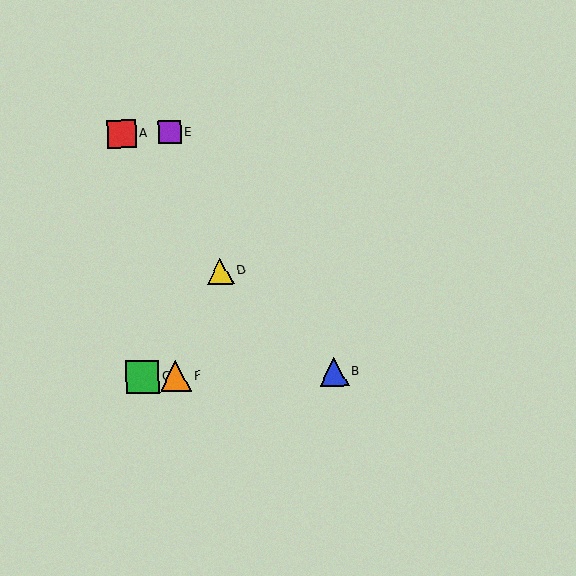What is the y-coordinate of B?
Object B is at y≈372.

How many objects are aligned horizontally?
3 objects (B, C, F) are aligned horizontally.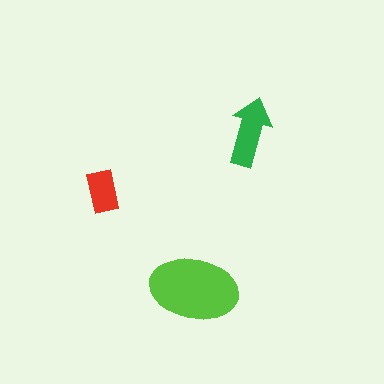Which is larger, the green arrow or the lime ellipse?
The lime ellipse.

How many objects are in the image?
There are 3 objects in the image.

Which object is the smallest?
The red rectangle.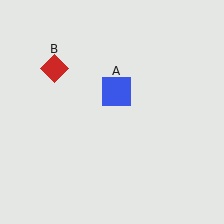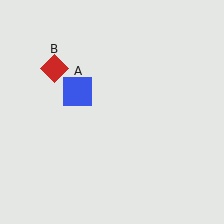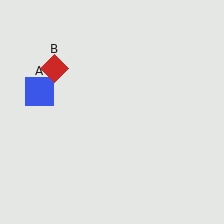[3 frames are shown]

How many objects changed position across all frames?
1 object changed position: blue square (object A).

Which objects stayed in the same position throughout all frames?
Red diamond (object B) remained stationary.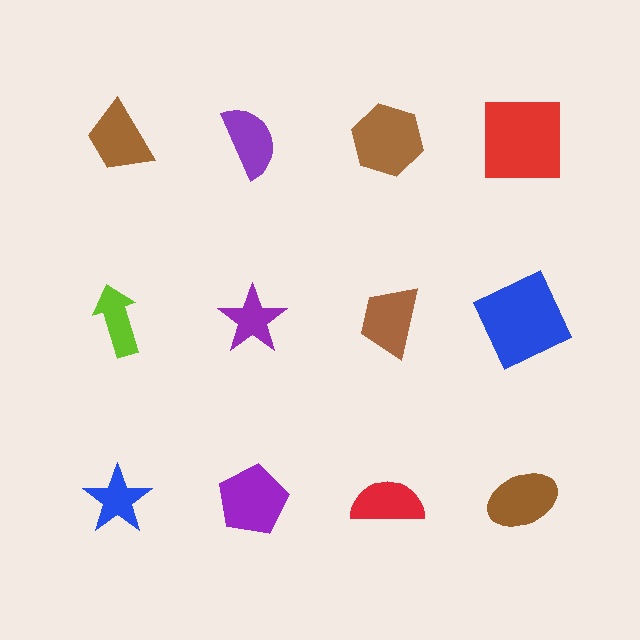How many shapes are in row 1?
4 shapes.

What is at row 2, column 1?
A lime arrow.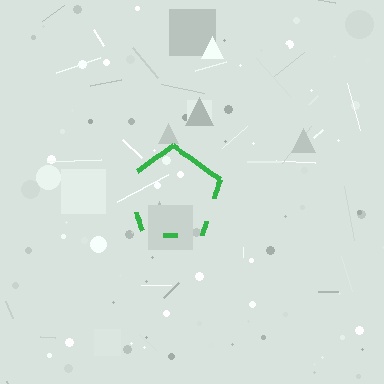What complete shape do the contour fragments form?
The contour fragments form a pentagon.